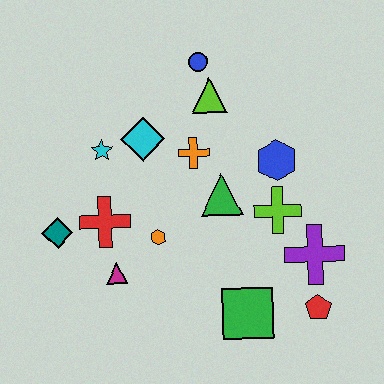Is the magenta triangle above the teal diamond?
No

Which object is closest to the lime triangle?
The blue circle is closest to the lime triangle.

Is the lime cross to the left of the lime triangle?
No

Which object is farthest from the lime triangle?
The red pentagon is farthest from the lime triangle.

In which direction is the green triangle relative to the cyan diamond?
The green triangle is to the right of the cyan diamond.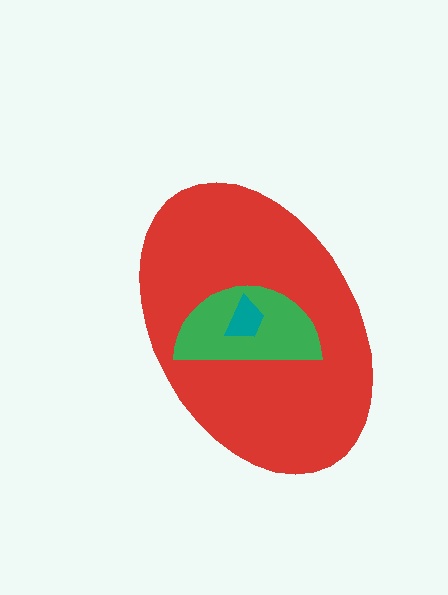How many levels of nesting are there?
3.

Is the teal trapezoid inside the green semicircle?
Yes.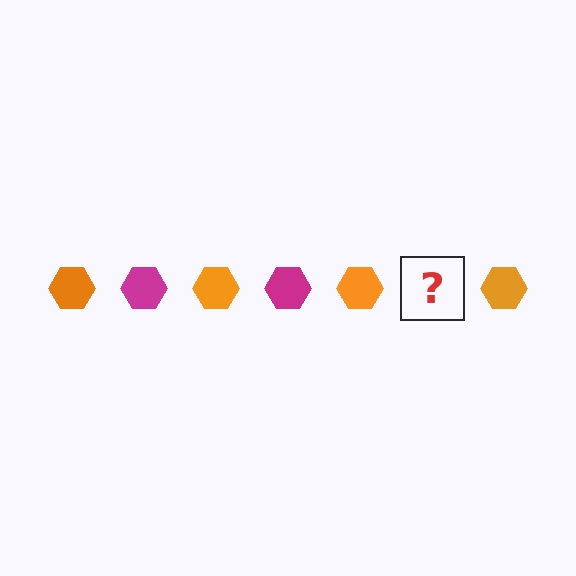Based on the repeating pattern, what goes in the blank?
The blank should be a magenta hexagon.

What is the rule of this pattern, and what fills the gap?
The rule is that the pattern cycles through orange, magenta hexagons. The gap should be filled with a magenta hexagon.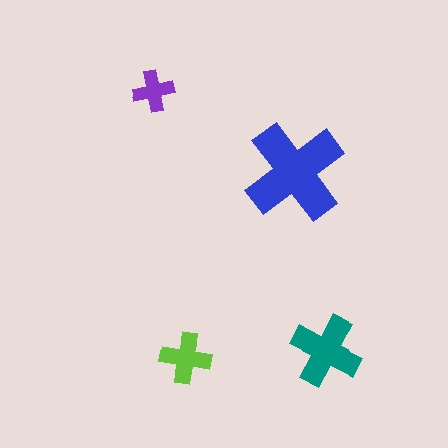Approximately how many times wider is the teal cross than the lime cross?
About 1.5 times wider.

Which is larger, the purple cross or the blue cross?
The blue one.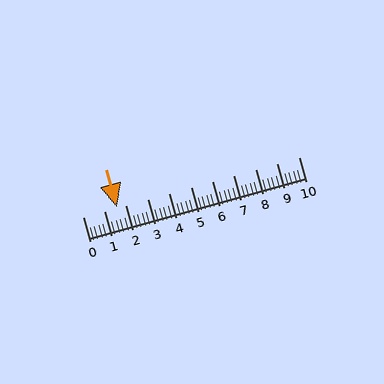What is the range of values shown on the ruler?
The ruler shows values from 0 to 10.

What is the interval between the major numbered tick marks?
The major tick marks are spaced 1 units apart.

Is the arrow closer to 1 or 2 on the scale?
The arrow is closer to 2.